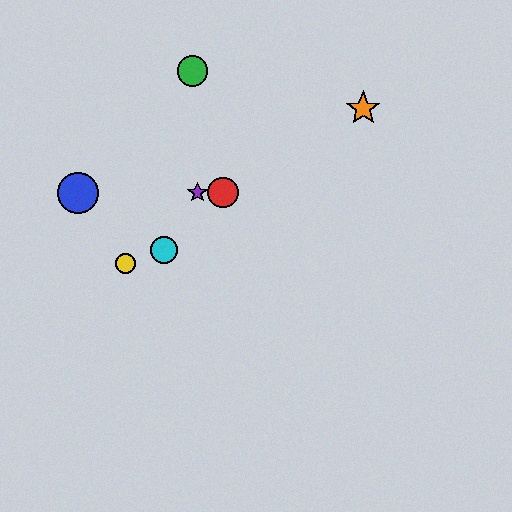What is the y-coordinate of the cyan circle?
The cyan circle is at y≈250.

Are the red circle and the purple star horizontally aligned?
Yes, both are at y≈193.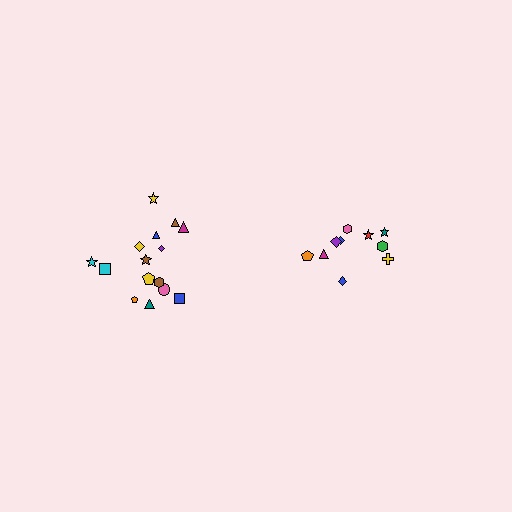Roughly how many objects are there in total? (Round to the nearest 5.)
Roughly 25 objects in total.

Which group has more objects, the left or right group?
The left group.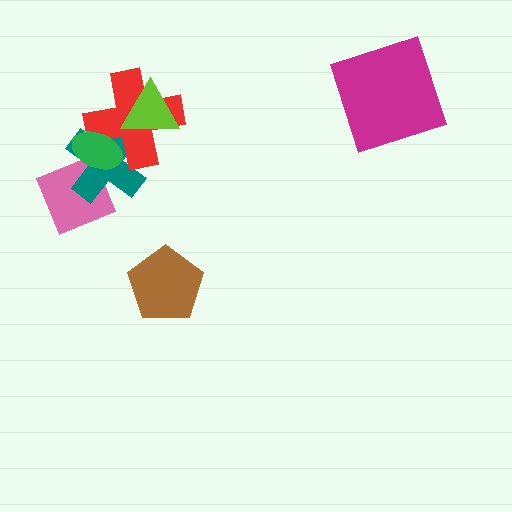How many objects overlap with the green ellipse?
3 objects overlap with the green ellipse.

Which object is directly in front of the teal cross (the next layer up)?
The red cross is directly in front of the teal cross.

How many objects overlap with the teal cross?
3 objects overlap with the teal cross.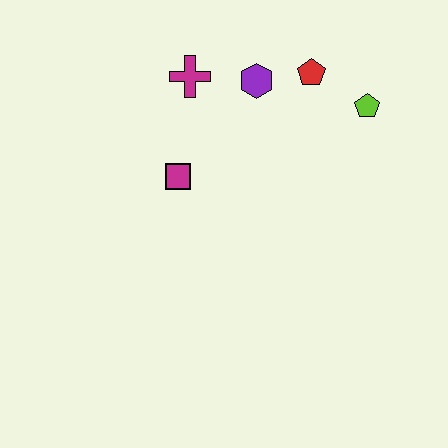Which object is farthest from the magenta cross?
The lime pentagon is farthest from the magenta cross.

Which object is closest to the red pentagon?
The purple hexagon is closest to the red pentagon.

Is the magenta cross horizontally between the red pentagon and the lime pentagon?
No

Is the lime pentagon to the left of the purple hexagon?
No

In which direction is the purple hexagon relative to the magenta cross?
The purple hexagon is to the right of the magenta cross.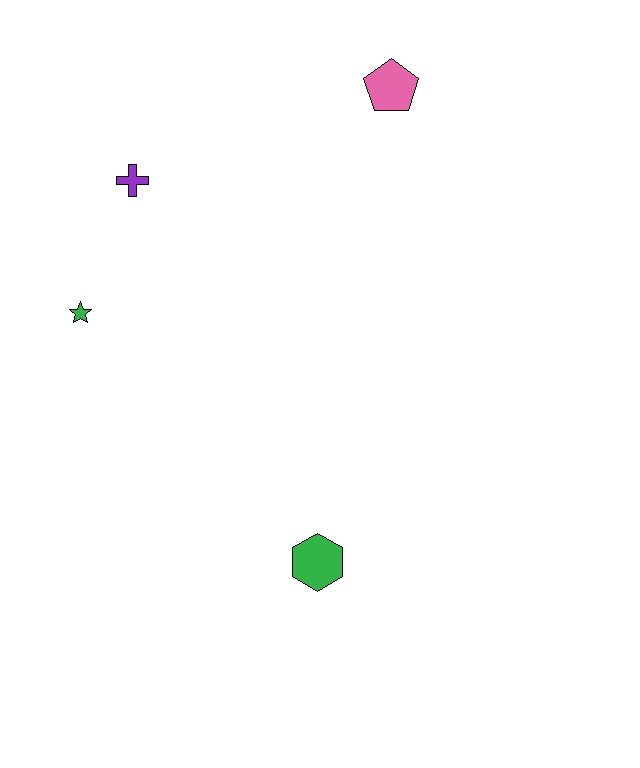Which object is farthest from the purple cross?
The green hexagon is farthest from the purple cross.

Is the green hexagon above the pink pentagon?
No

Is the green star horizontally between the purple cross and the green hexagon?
No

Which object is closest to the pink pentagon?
The purple cross is closest to the pink pentagon.